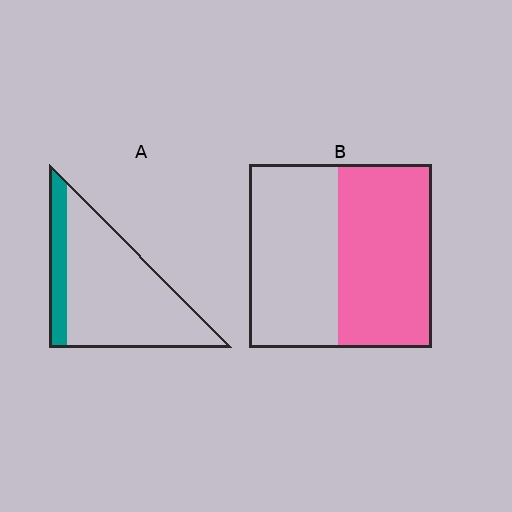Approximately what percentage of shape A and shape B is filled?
A is approximately 20% and B is approximately 50%.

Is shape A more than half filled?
No.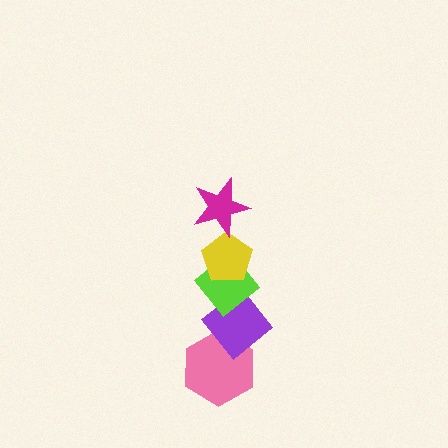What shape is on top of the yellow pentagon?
The magenta star is on top of the yellow pentagon.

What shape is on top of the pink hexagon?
The purple diamond is on top of the pink hexagon.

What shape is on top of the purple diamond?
The lime diamond is on top of the purple diamond.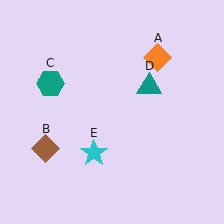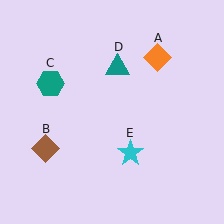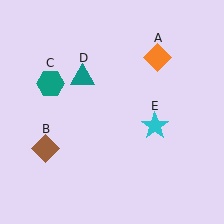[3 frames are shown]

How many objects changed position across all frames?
2 objects changed position: teal triangle (object D), cyan star (object E).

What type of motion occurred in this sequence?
The teal triangle (object D), cyan star (object E) rotated counterclockwise around the center of the scene.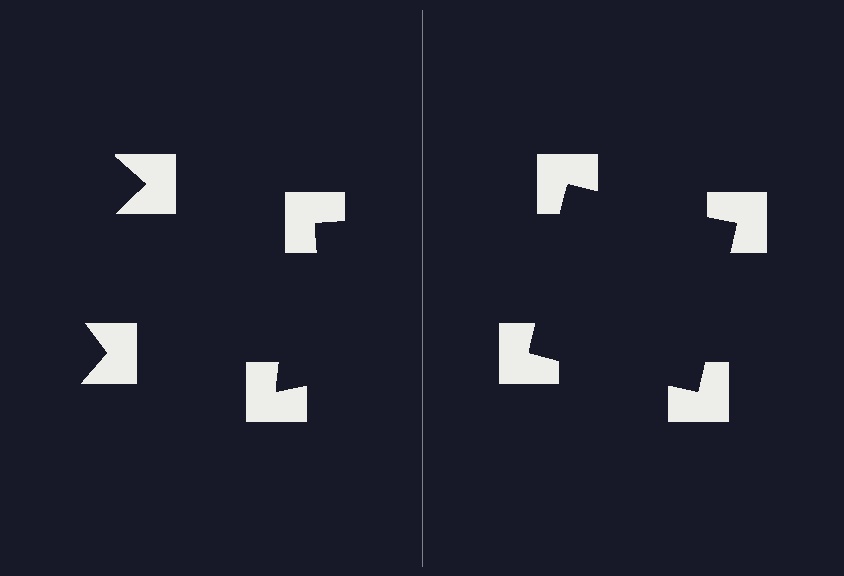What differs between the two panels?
The notched squares are positioned identically on both sides; only the wedge orientations differ. On the right they align to a square; on the left they are misaligned.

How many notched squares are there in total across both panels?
8 — 4 on each side.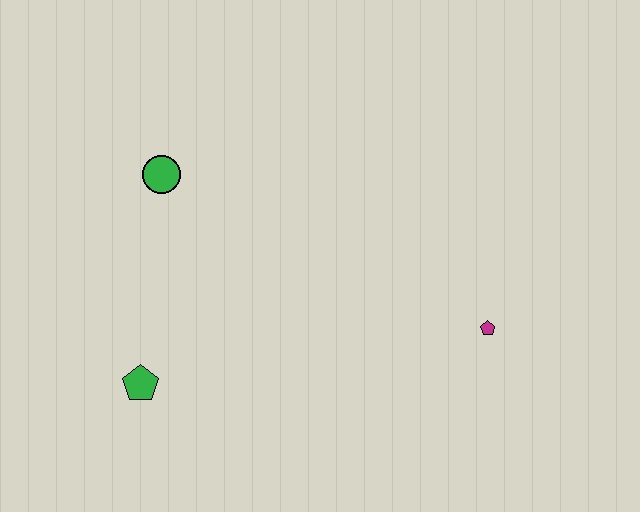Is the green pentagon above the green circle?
No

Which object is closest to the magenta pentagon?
The green pentagon is closest to the magenta pentagon.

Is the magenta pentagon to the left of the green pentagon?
No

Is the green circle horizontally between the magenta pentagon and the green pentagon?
Yes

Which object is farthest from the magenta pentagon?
The green circle is farthest from the magenta pentagon.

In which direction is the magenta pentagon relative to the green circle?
The magenta pentagon is to the right of the green circle.